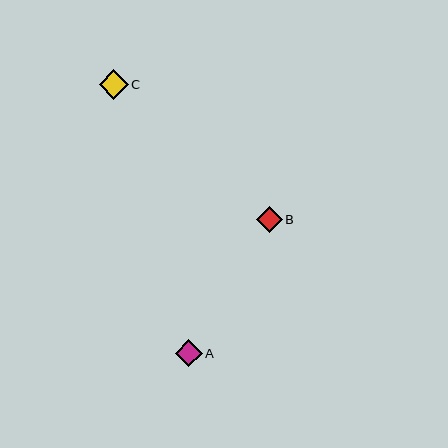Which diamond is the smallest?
Diamond B is the smallest with a size of approximately 26 pixels.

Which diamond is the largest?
Diamond C is the largest with a size of approximately 29 pixels.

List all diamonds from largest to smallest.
From largest to smallest: C, A, B.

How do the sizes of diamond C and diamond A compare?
Diamond C and diamond A are approximately the same size.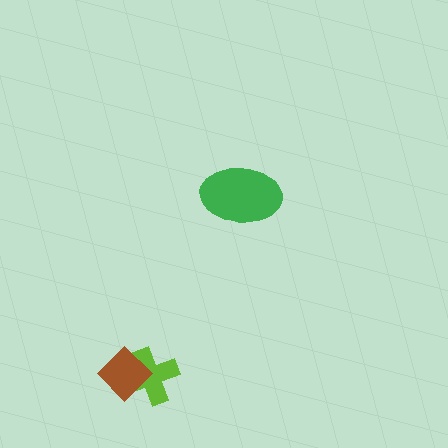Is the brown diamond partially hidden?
No, no other shape covers it.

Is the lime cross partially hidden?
Yes, it is partially covered by another shape.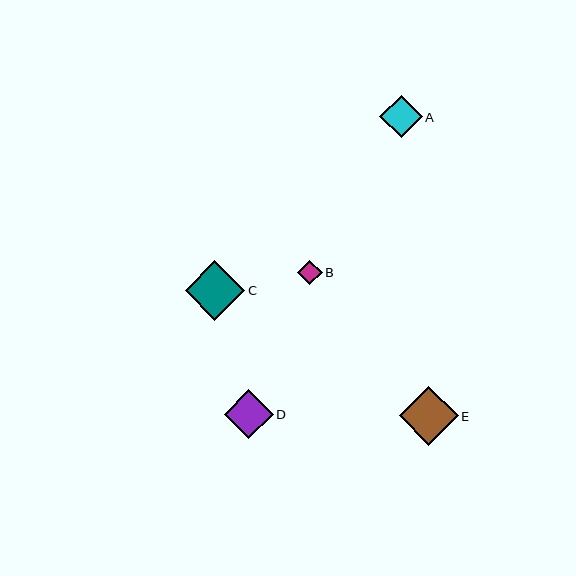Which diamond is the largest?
Diamond C is the largest with a size of approximately 60 pixels.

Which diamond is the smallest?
Diamond B is the smallest with a size of approximately 24 pixels.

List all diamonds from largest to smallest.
From largest to smallest: C, E, D, A, B.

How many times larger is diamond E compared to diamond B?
Diamond E is approximately 2.4 times the size of diamond B.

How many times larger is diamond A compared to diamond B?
Diamond A is approximately 1.7 times the size of diamond B.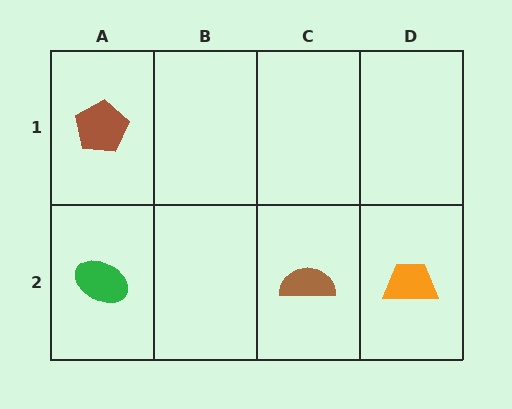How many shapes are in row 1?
1 shape.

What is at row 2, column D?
An orange trapezoid.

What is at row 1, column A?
A brown pentagon.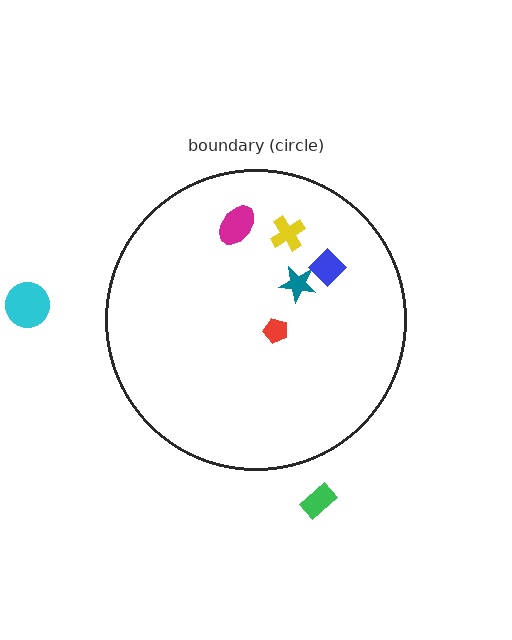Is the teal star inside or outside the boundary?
Inside.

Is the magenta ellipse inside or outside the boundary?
Inside.